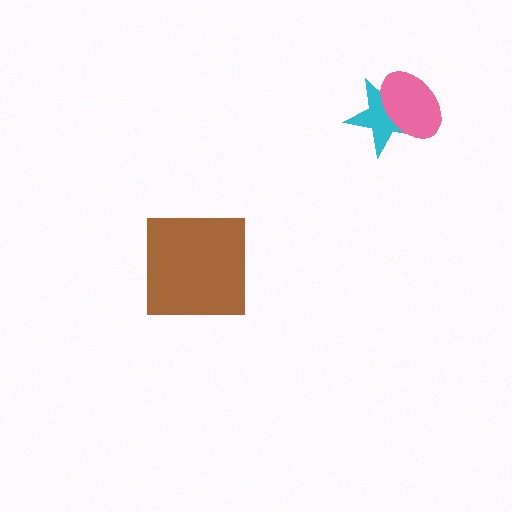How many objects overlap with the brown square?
0 objects overlap with the brown square.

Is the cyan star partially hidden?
Yes, it is partially covered by another shape.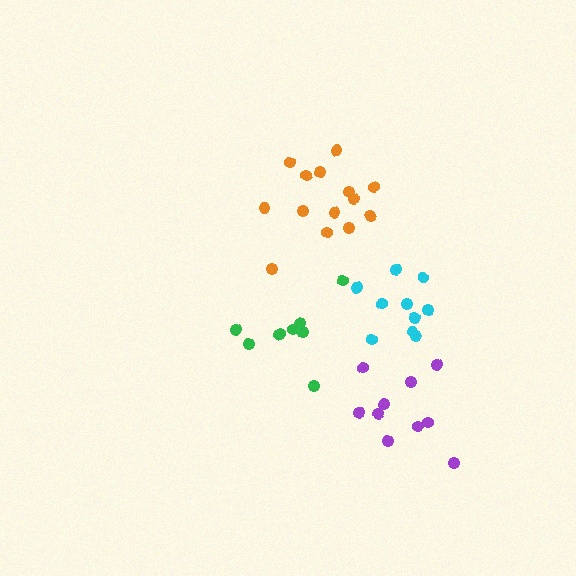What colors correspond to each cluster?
The clusters are colored: green, cyan, purple, orange.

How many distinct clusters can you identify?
There are 4 distinct clusters.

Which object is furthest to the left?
The green cluster is leftmost.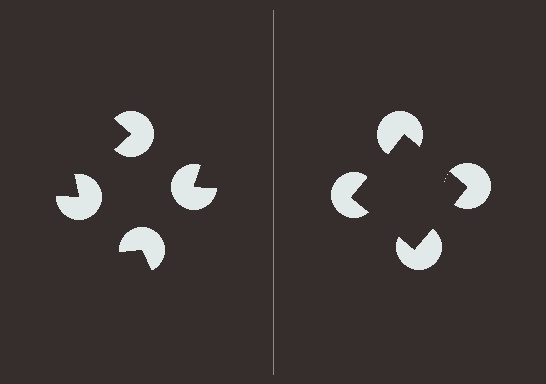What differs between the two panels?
The pac-man discs are positioned identically on both sides; only the wedge orientations differ. On the right they align to a square; on the left they are misaligned.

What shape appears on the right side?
An illusory square.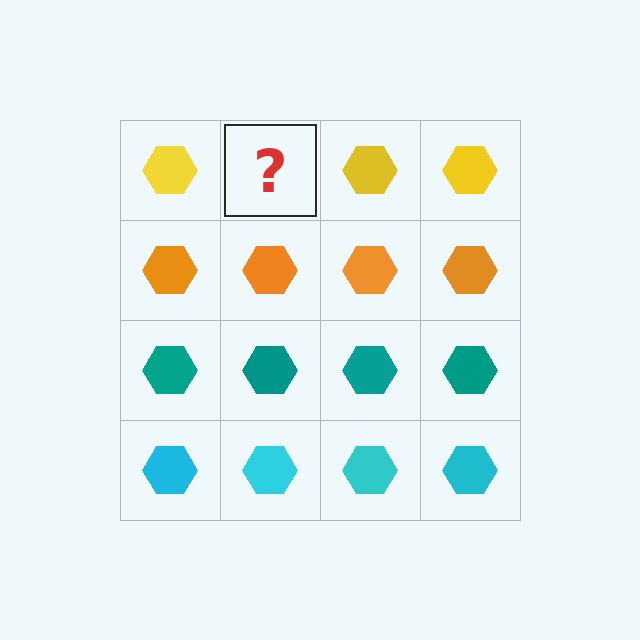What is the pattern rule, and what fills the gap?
The rule is that each row has a consistent color. The gap should be filled with a yellow hexagon.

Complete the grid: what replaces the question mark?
The question mark should be replaced with a yellow hexagon.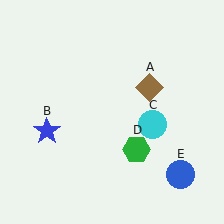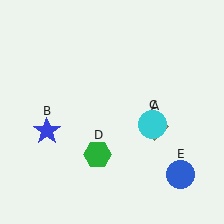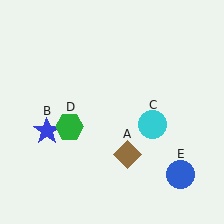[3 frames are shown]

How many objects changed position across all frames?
2 objects changed position: brown diamond (object A), green hexagon (object D).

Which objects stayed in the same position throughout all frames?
Blue star (object B) and cyan circle (object C) and blue circle (object E) remained stationary.